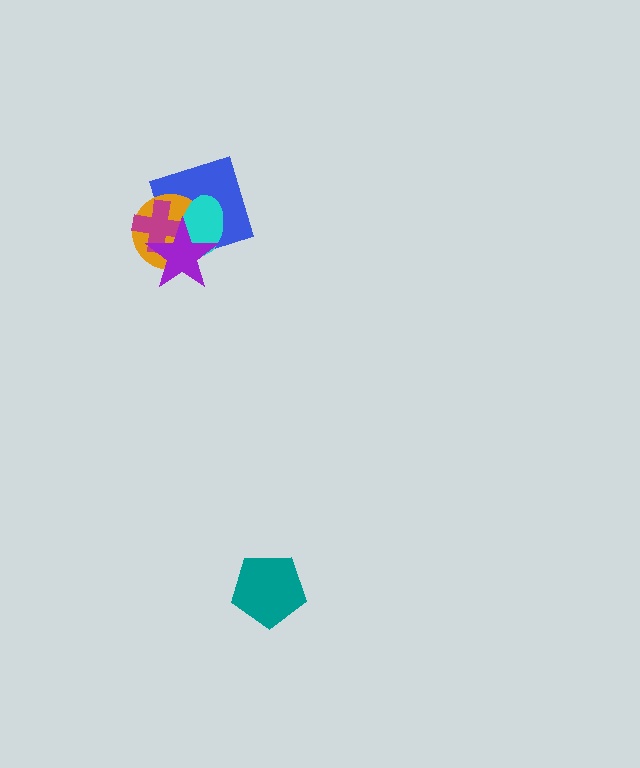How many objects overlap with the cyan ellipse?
4 objects overlap with the cyan ellipse.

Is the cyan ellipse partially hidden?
Yes, it is partially covered by another shape.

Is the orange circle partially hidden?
Yes, it is partially covered by another shape.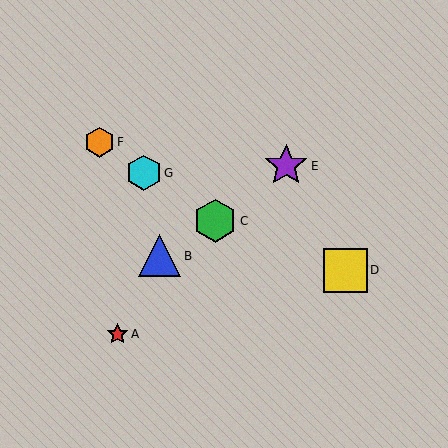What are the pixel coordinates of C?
Object C is at (215, 221).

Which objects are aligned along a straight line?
Objects C, F, G are aligned along a straight line.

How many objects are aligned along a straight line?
3 objects (C, F, G) are aligned along a straight line.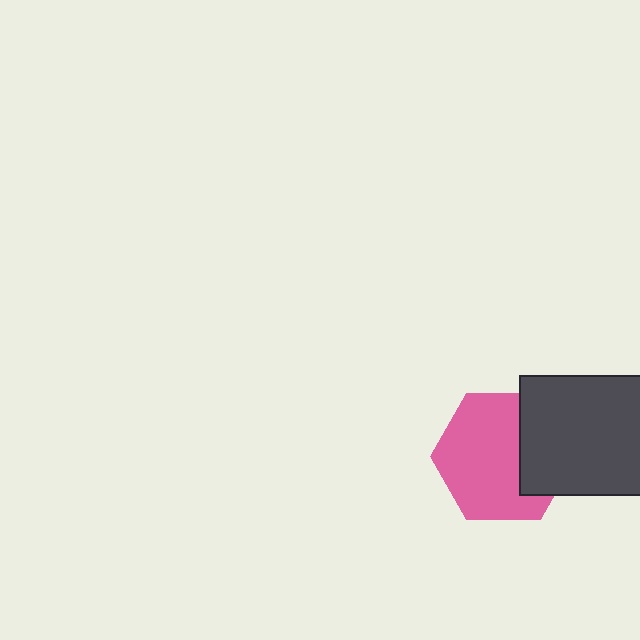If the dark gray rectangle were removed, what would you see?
You would see the complete pink hexagon.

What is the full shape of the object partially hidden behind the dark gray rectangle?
The partially hidden object is a pink hexagon.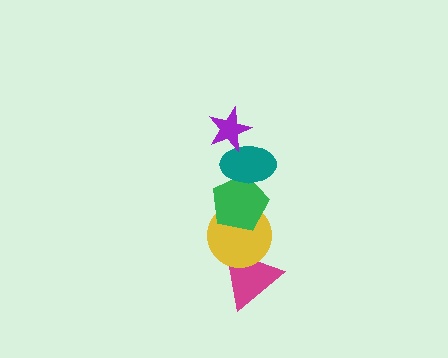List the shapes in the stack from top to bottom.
From top to bottom: the purple star, the teal ellipse, the green pentagon, the yellow circle, the magenta triangle.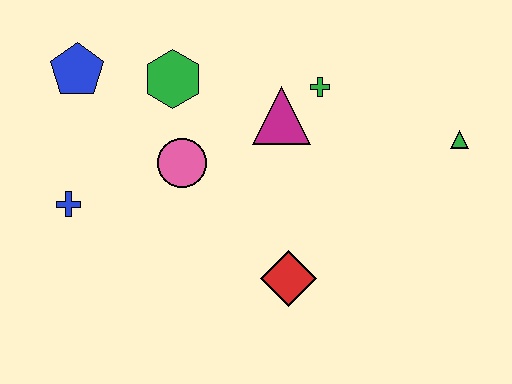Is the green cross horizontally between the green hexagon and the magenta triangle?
No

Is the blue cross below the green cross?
Yes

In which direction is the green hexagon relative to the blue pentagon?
The green hexagon is to the right of the blue pentagon.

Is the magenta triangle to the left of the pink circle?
No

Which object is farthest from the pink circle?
The green triangle is farthest from the pink circle.